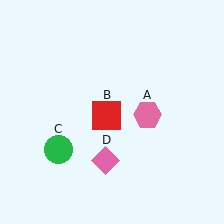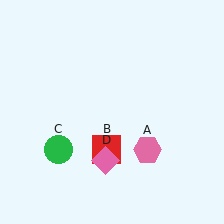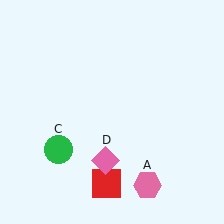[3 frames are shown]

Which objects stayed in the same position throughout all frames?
Green circle (object C) and pink diamond (object D) remained stationary.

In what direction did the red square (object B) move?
The red square (object B) moved down.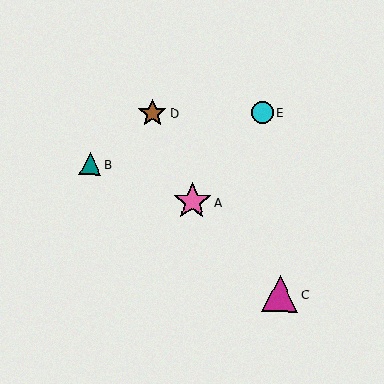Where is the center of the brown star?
The center of the brown star is at (152, 113).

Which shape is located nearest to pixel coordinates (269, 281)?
The magenta triangle (labeled C) at (280, 294) is nearest to that location.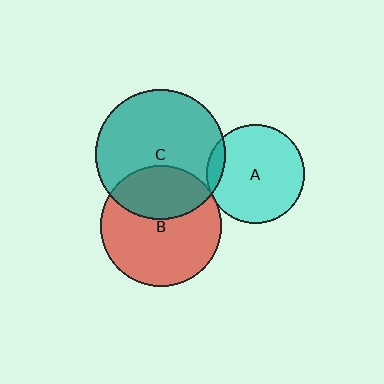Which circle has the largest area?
Circle C (teal).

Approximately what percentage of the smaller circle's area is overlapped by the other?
Approximately 35%.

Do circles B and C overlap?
Yes.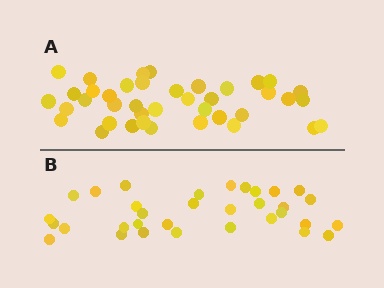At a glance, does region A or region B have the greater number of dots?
Region A (the top region) has more dots.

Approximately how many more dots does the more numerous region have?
Region A has roughly 8 or so more dots than region B.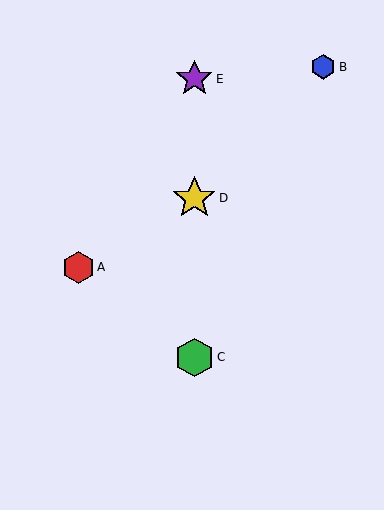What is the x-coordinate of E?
Object E is at x≈194.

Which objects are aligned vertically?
Objects C, D, E are aligned vertically.